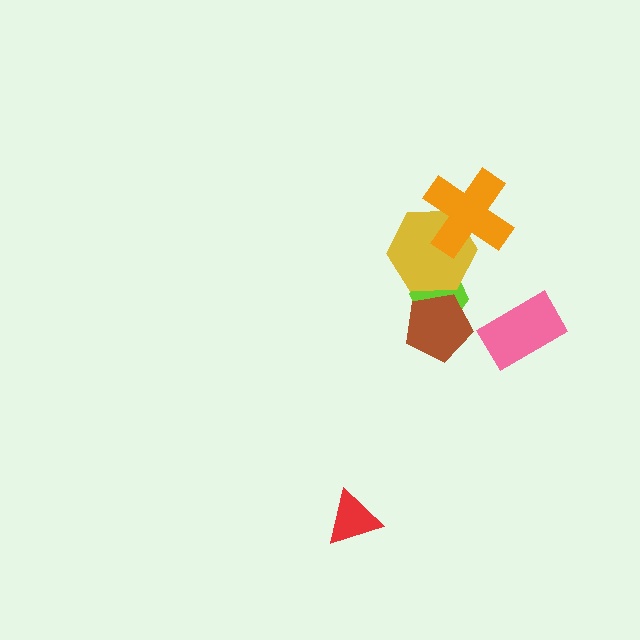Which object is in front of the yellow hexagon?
The orange cross is in front of the yellow hexagon.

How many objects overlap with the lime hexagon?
2 objects overlap with the lime hexagon.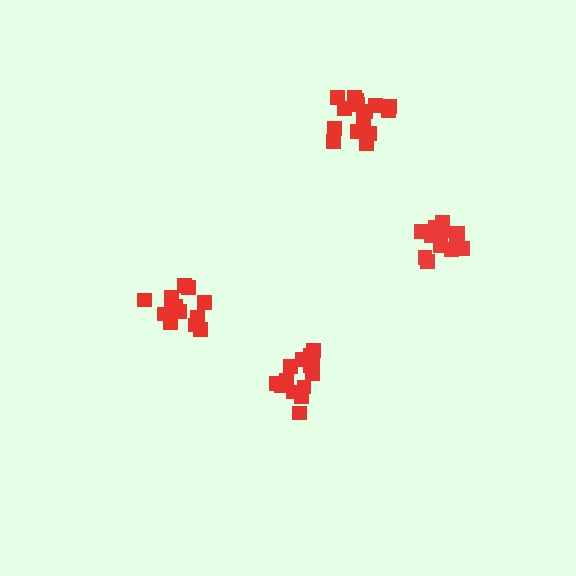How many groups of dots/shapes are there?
There are 4 groups.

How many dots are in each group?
Group 1: 15 dots, Group 2: 15 dots, Group 3: 14 dots, Group 4: 15 dots (59 total).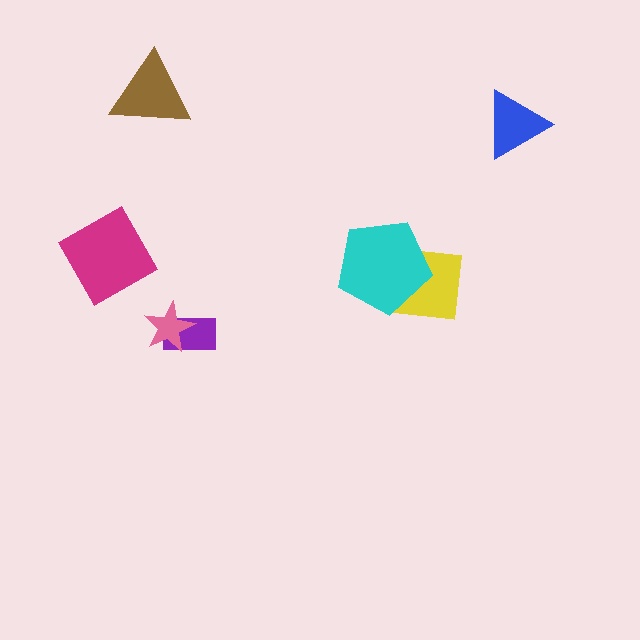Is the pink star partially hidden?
No, no other shape covers it.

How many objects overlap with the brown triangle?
0 objects overlap with the brown triangle.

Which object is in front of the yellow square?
The cyan pentagon is in front of the yellow square.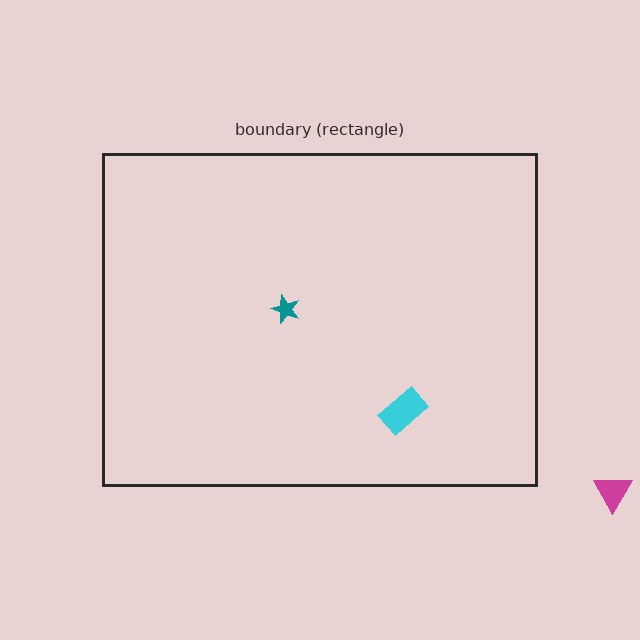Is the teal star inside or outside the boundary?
Inside.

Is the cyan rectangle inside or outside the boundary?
Inside.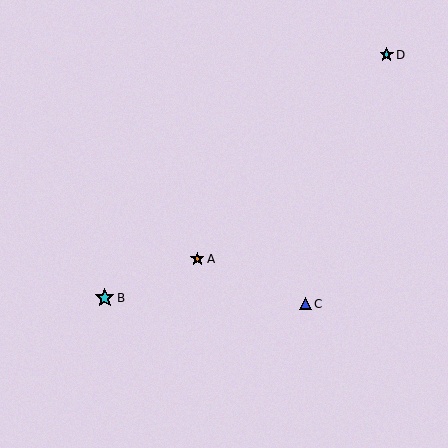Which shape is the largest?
The cyan star (labeled B) is the largest.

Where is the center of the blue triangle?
The center of the blue triangle is at (305, 304).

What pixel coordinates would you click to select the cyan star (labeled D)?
Click at (387, 55) to select the cyan star D.